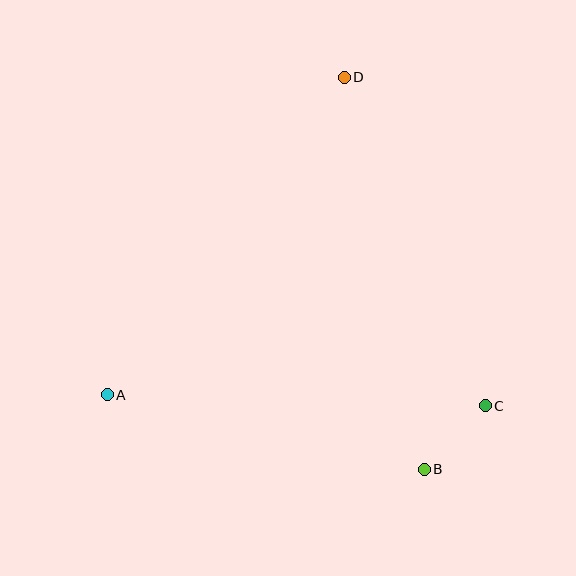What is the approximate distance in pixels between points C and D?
The distance between C and D is approximately 358 pixels.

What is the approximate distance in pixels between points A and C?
The distance between A and C is approximately 378 pixels.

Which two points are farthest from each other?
Points B and D are farthest from each other.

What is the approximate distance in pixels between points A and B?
The distance between A and B is approximately 326 pixels.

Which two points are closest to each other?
Points B and C are closest to each other.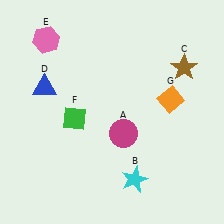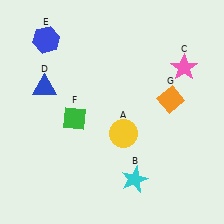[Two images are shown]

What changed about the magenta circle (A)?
In Image 1, A is magenta. In Image 2, it changed to yellow.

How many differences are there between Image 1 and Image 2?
There are 3 differences between the two images.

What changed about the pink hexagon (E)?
In Image 1, E is pink. In Image 2, it changed to blue.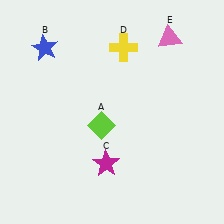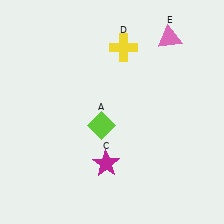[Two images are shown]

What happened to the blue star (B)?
The blue star (B) was removed in Image 2. It was in the top-left area of Image 1.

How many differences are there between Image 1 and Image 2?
There is 1 difference between the two images.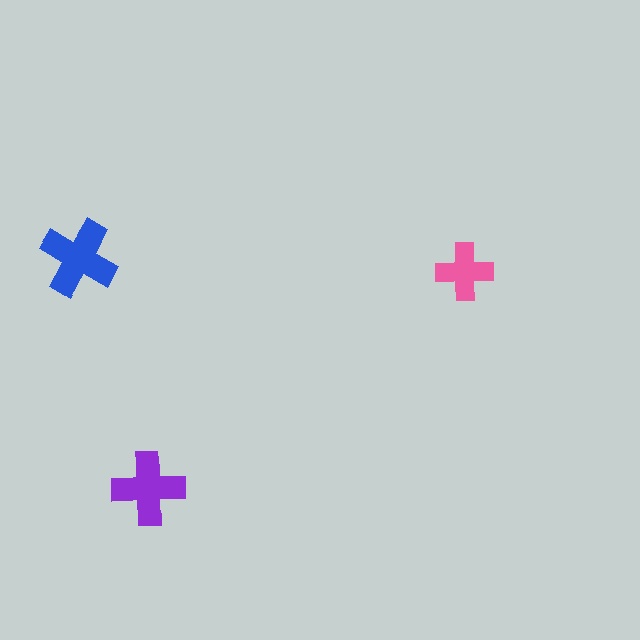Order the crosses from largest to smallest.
the blue one, the purple one, the pink one.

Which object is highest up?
The blue cross is topmost.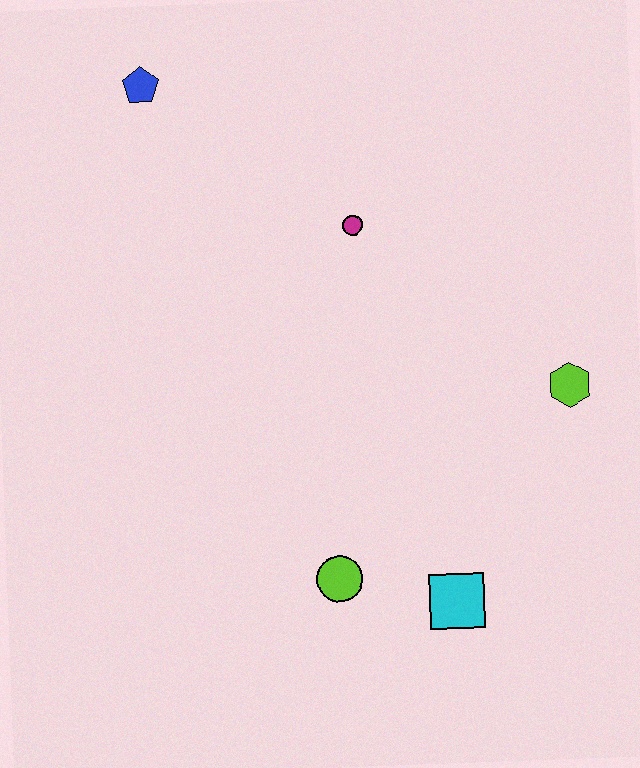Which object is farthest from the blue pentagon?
The cyan square is farthest from the blue pentagon.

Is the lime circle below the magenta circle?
Yes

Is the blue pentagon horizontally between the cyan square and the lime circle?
No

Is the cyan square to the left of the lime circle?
No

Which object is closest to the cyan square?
The lime circle is closest to the cyan square.